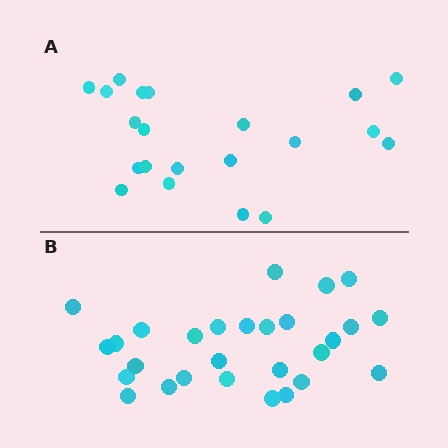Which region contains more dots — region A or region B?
Region B (the bottom region) has more dots.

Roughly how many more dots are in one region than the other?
Region B has roughly 8 or so more dots than region A.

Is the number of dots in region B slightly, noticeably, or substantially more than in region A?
Region B has noticeably more, but not dramatically so. The ratio is roughly 1.3 to 1.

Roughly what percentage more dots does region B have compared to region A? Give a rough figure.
About 35% more.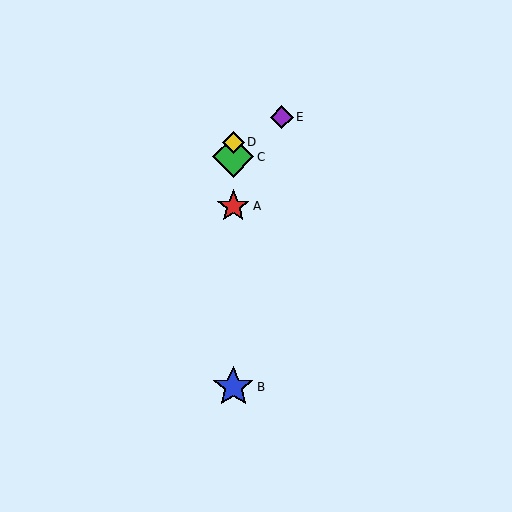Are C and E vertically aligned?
No, C is at x≈233 and E is at x≈282.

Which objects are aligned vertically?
Objects A, B, C, D are aligned vertically.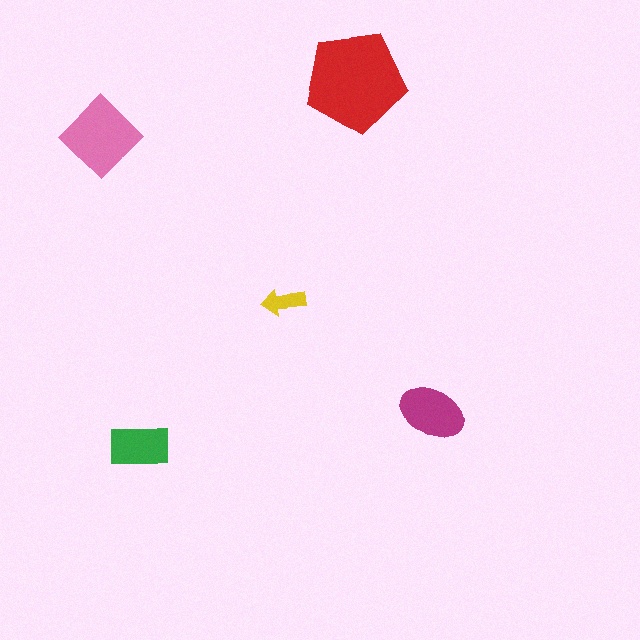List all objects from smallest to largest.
The yellow arrow, the green rectangle, the magenta ellipse, the pink diamond, the red pentagon.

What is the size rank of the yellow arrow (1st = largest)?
5th.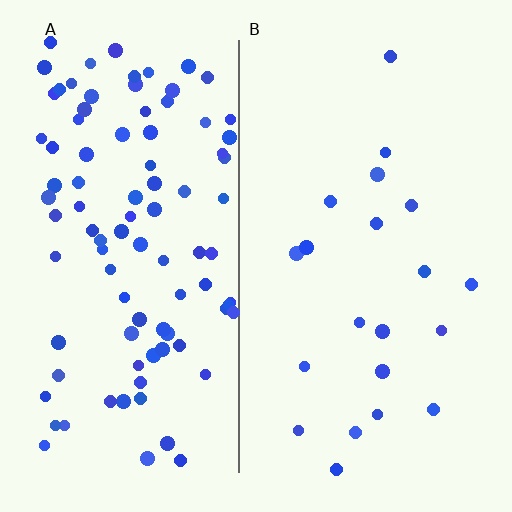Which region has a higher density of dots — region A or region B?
A (the left).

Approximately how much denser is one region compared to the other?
Approximately 4.7× — region A over region B.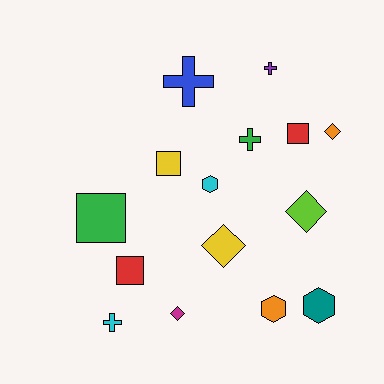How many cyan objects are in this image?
There are 2 cyan objects.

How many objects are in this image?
There are 15 objects.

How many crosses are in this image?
There are 4 crosses.